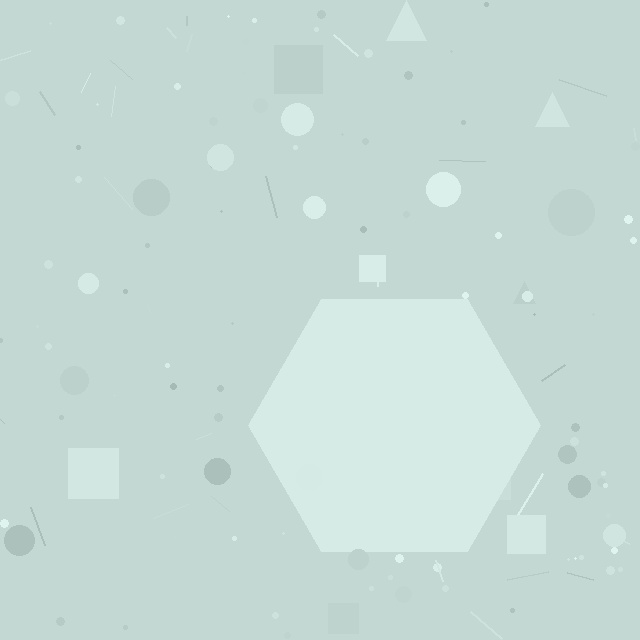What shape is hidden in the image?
A hexagon is hidden in the image.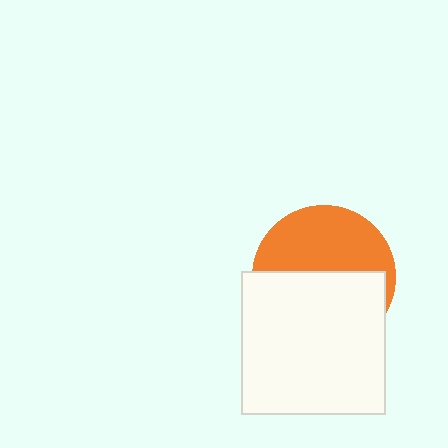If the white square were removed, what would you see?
You would see the complete orange circle.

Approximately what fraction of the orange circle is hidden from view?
Roughly 53% of the orange circle is hidden behind the white square.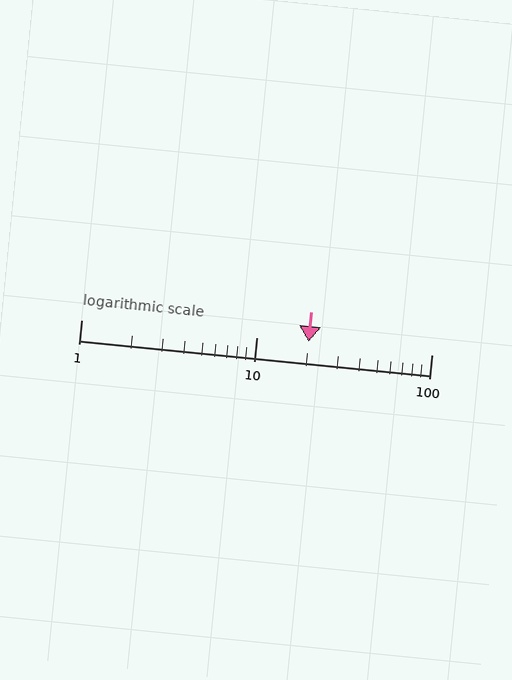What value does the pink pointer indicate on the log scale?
The pointer indicates approximately 20.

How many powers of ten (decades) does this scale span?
The scale spans 2 decades, from 1 to 100.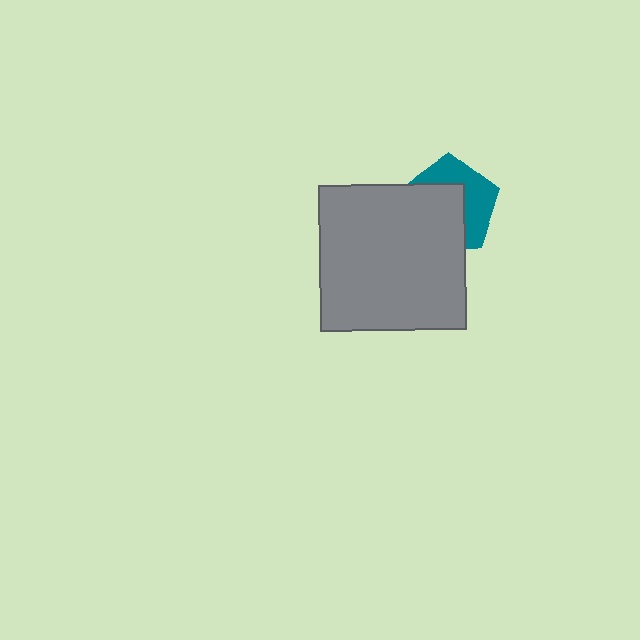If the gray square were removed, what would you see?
You would see the complete teal pentagon.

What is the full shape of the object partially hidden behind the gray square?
The partially hidden object is a teal pentagon.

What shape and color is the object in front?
The object in front is a gray square.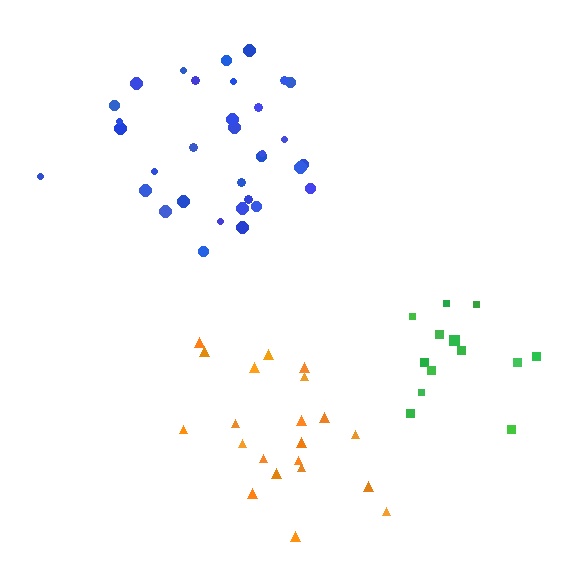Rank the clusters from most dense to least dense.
blue, green, orange.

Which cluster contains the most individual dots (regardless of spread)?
Blue (33).